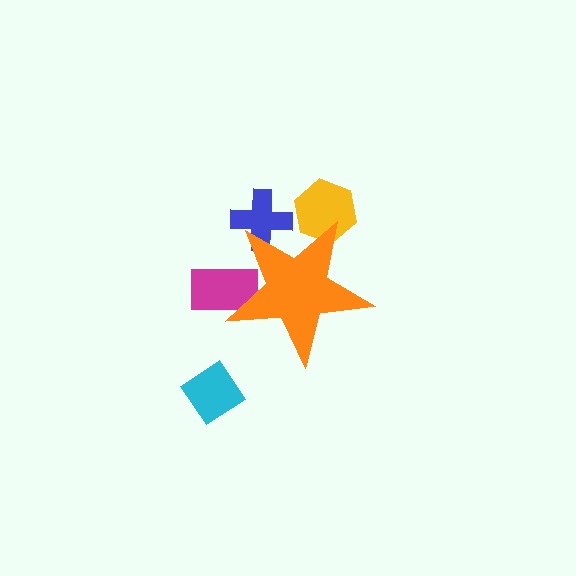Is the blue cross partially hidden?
Yes, the blue cross is partially hidden behind the orange star.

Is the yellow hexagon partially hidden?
Yes, the yellow hexagon is partially hidden behind the orange star.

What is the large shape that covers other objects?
An orange star.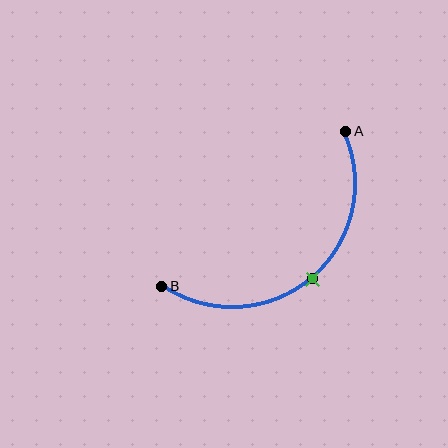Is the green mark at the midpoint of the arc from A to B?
Yes. The green mark lies on the arc at equal arc-length from both A and B — it is the arc midpoint.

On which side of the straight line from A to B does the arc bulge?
The arc bulges below and to the right of the straight line connecting A and B.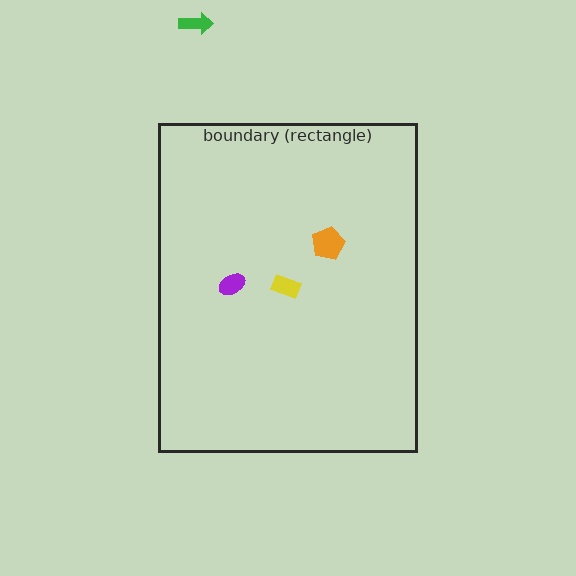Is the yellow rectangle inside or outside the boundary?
Inside.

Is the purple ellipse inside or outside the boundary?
Inside.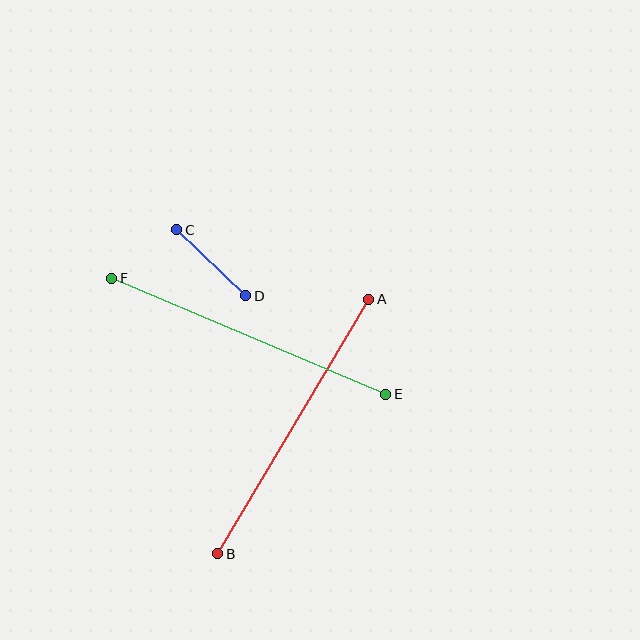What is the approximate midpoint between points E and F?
The midpoint is at approximately (249, 336) pixels.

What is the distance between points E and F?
The distance is approximately 297 pixels.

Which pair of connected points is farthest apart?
Points E and F are farthest apart.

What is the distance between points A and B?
The distance is approximately 296 pixels.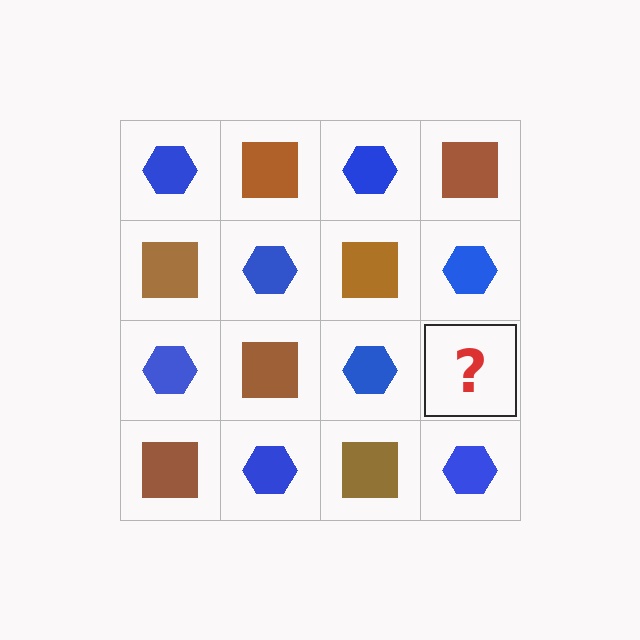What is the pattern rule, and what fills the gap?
The rule is that it alternates blue hexagon and brown square in a checkerboard pattern. The gap should be filled with a brown square.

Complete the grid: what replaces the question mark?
The question mark should be replaced with a brown square.